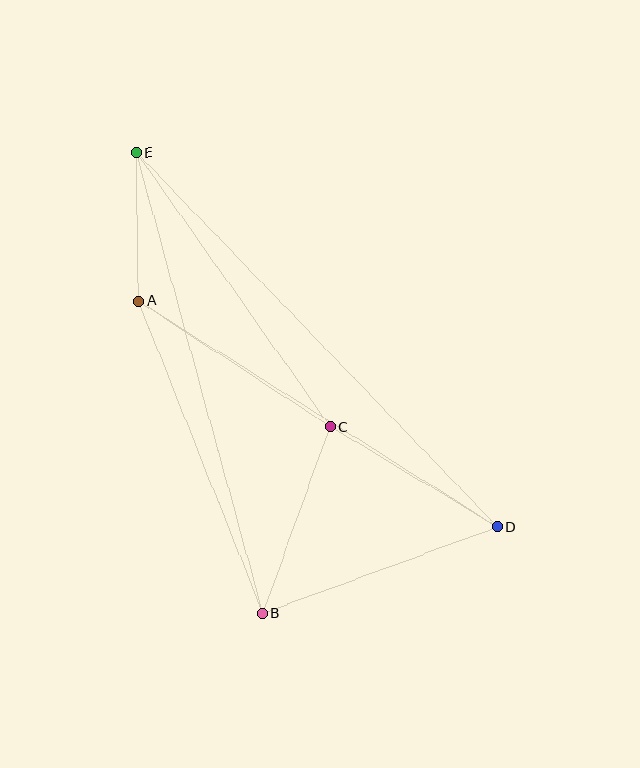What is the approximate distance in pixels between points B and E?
The distance between B and E is approximately 478 pixels.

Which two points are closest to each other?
Points A and E are closest to each other.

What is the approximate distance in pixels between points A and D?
The distance between A and D is approximately 424 pixels.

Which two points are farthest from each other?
Points D and E are farthest from each other.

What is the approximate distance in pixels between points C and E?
The distance between C and E is approximately 336 pixels.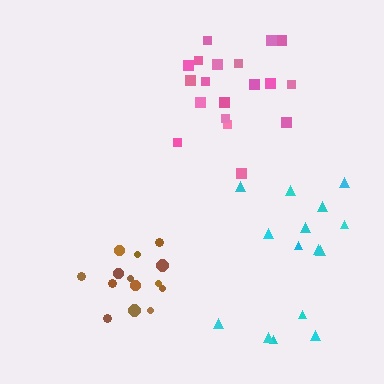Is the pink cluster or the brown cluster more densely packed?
Brown.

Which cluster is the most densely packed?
Brown.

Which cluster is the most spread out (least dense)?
Cyan.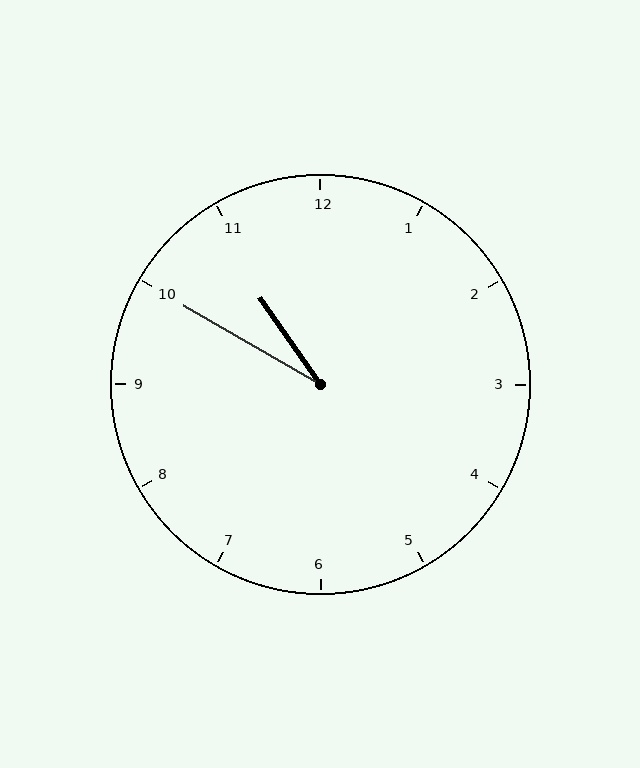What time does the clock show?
10:50.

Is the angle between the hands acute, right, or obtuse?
It is acute.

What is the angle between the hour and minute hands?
Approximately 25 degrees.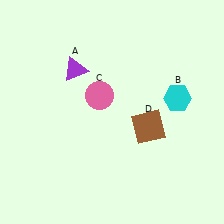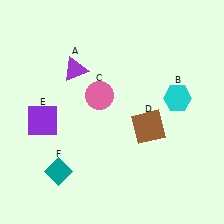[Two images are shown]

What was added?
A purple square (E), a teal diamond (F) were added in Image 2.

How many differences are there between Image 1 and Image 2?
There are 2 differences between the two images.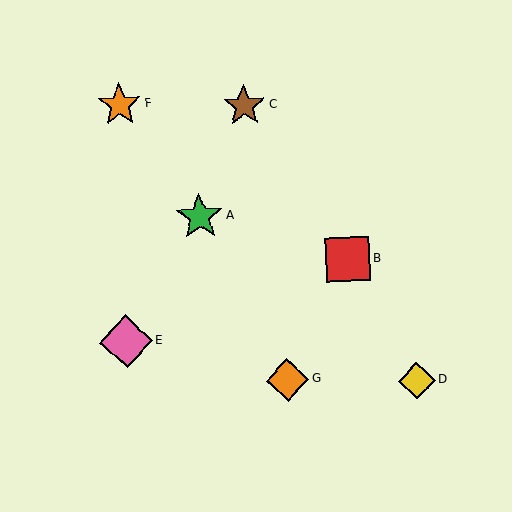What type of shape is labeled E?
Shape E is a pink diamond.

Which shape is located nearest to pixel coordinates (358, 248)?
The red square (labeled B) at (348, 259) is nearest to that location.